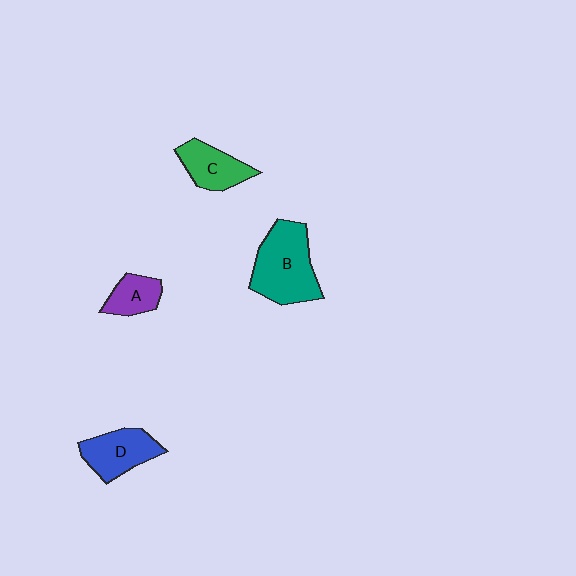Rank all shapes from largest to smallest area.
From largest to smallest: B (teal), D (blue), C (green), A (purple).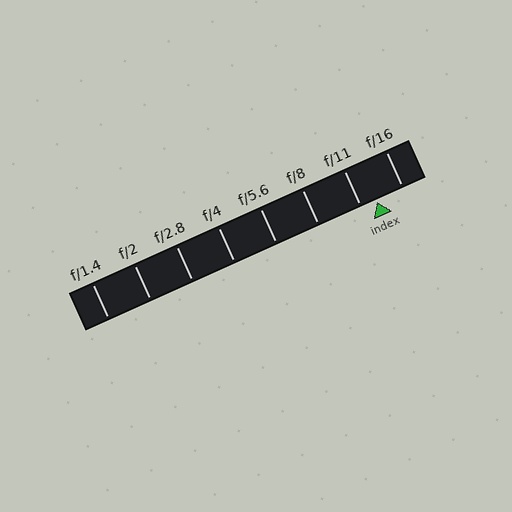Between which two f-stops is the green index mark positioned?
The index mark is between f/11 and f/16.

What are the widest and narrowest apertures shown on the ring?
The widest aperture shown is f/1.4 and the narrowest is f/16.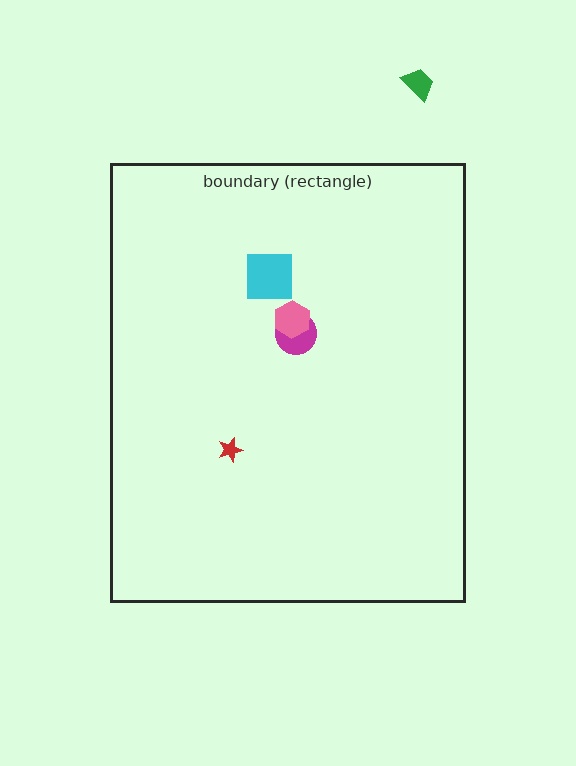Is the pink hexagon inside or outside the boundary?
Inside.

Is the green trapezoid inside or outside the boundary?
Outside.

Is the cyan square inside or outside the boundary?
Inside.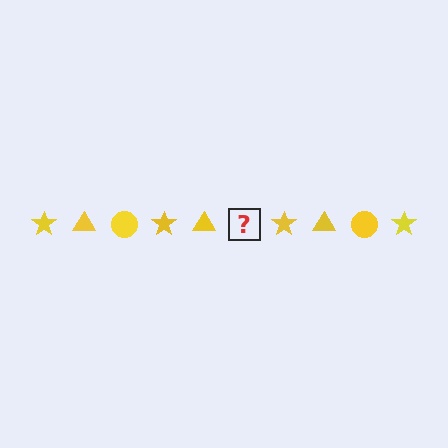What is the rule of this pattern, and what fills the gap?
The rule is that the pattern cycles through star, triangle, circle shapes in yellow. The gap should be filled with a yellow circle.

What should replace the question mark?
The question mark should be replaced with a yellow circle.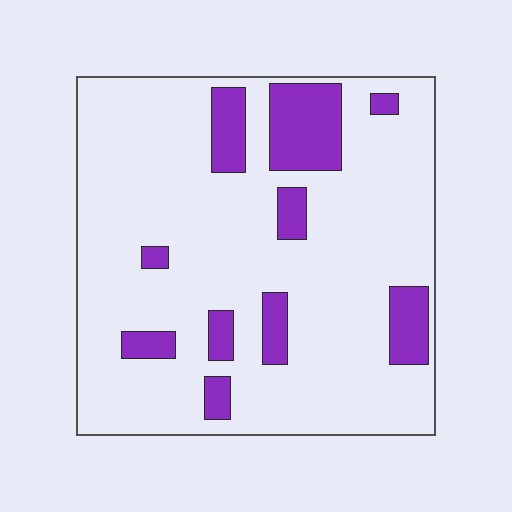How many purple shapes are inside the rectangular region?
10.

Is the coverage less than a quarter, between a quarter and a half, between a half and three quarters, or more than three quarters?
Less than a quarter.